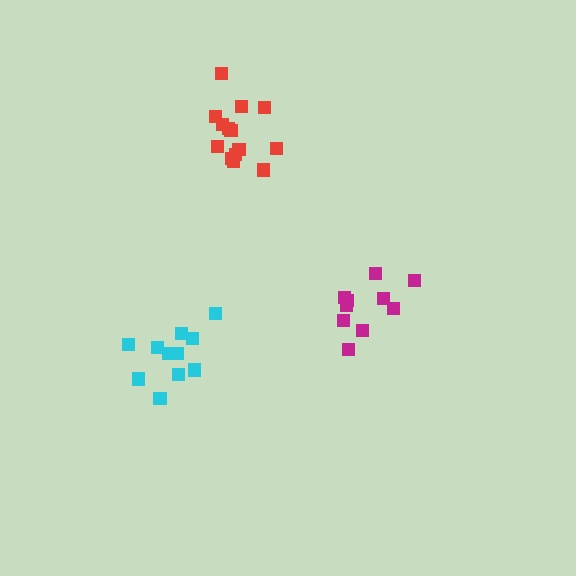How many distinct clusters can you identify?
There are 3 distinct clusters.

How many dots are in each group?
Group 1: 11 dots, Group 2: 10 dots, Group 3: 14 dots (35 total).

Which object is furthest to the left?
The cyan cluster is leftmost.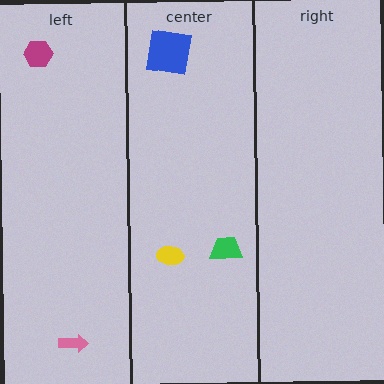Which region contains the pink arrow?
The left region.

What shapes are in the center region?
The yellow ellipse, the green trapezoid, the blue square.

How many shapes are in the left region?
2.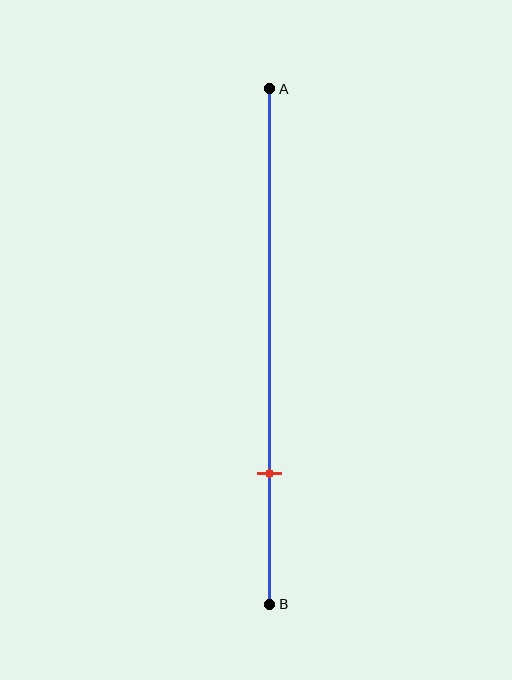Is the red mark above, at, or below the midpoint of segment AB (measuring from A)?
The red mark is below the midpoint of segment AB.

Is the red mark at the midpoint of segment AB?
No, the mark is at about 75% from A, not at the 50% midpoint.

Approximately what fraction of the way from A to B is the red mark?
The red mark is approximately 75% of the way from A to B.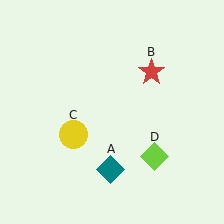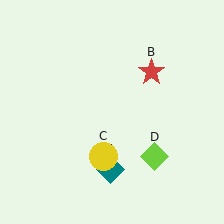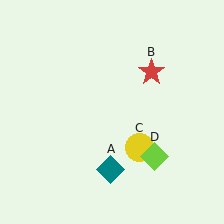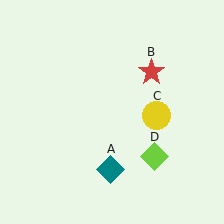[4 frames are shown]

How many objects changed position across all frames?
1 object changed position: yellow circle (object C).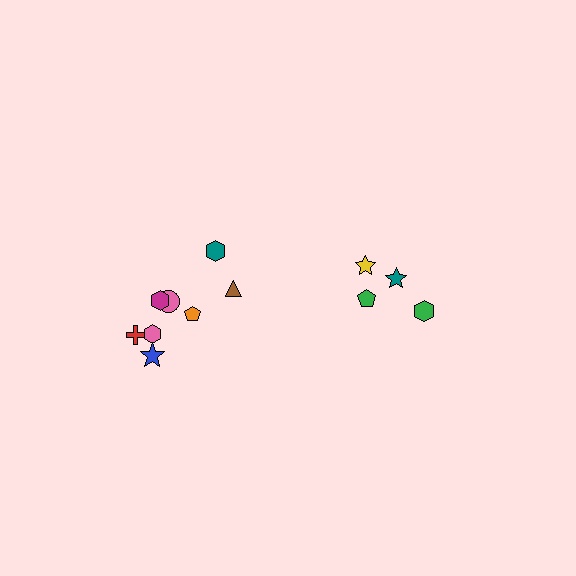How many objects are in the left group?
There are 8 objects.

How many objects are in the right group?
There are 4 objects.